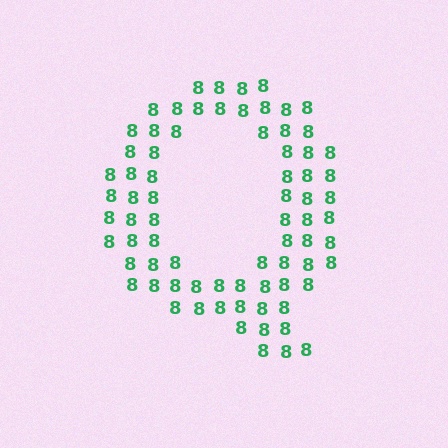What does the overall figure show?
The overall figure shows the letter Q.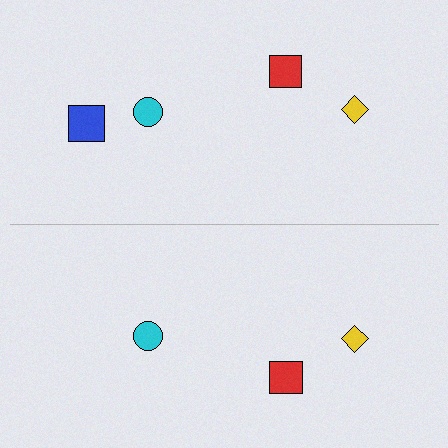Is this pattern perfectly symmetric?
No, the pattern is not perfectly symmetric. A blue square is missing from the bottom side.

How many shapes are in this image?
There are 7 shapes in this image.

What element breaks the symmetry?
A blue square is missing from the bottom side.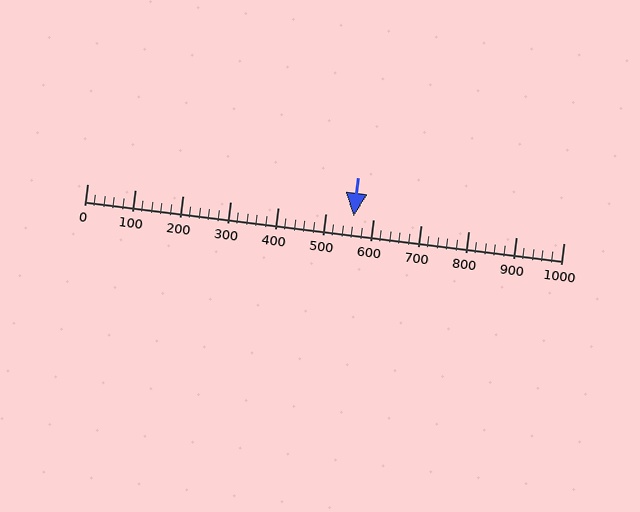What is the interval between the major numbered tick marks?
The major tick marks are spaced 100 units apart.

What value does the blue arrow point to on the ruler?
The blue arrow points to approximately 560.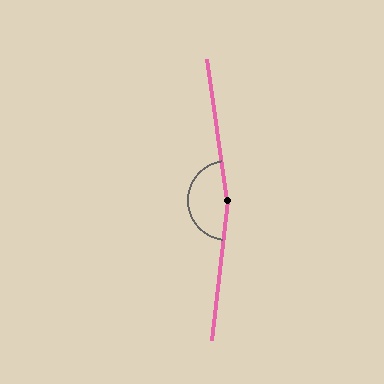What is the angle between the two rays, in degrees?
Approximately 166 degrees.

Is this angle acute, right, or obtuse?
It is obtuse.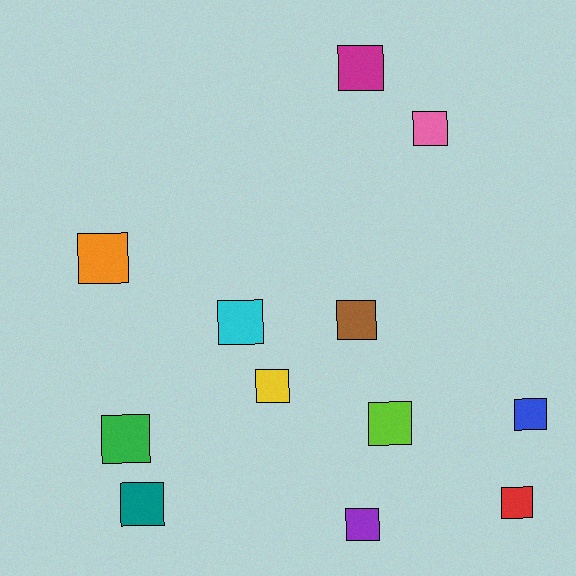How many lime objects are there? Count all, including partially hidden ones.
There is 1 lime object.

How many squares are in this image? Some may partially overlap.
There are 12 squares.